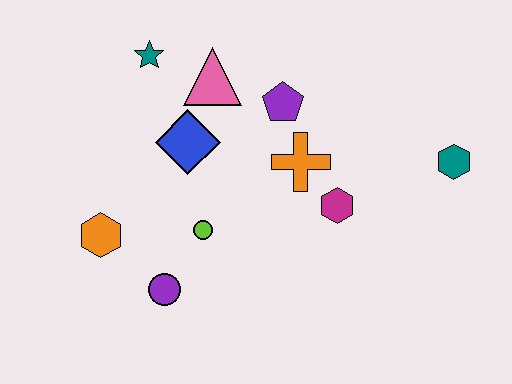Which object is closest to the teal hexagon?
The magenta hexagon is closest to the teal hexagon.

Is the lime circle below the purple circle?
No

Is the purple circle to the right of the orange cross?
No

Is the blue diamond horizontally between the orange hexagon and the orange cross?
Yes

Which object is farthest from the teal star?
The teal hexagon is farthest from the teal star.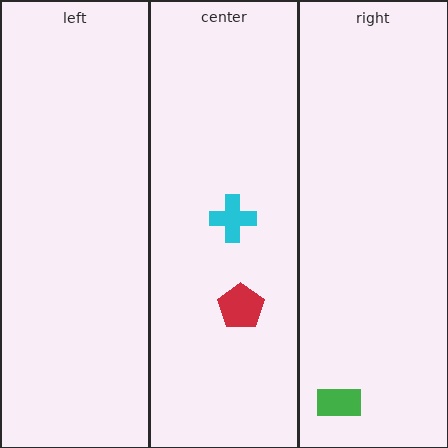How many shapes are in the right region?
1.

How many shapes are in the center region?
2.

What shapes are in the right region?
The green rectangle.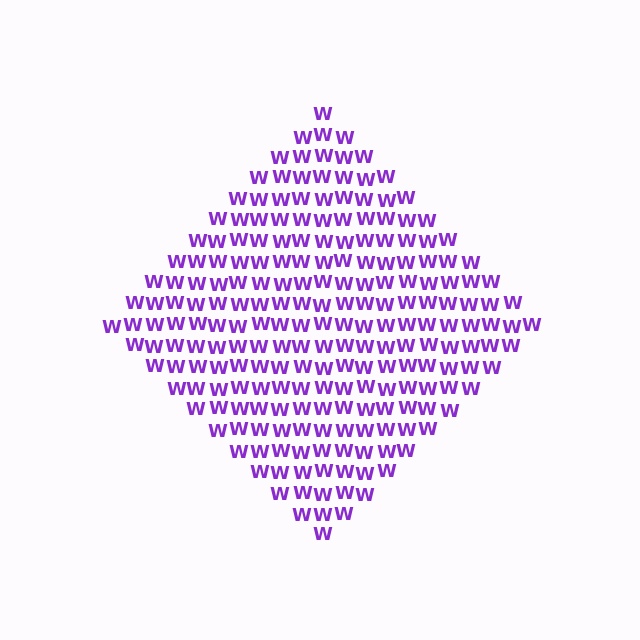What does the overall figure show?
The overall figure shows a diamond.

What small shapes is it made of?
It is made of small letter W's.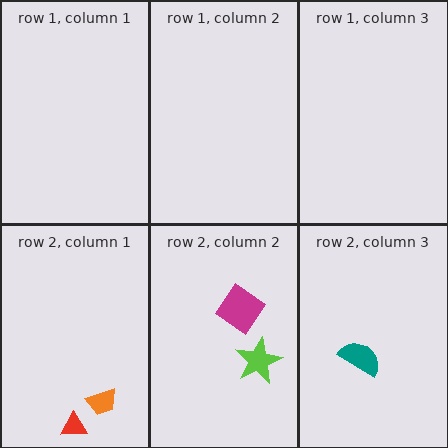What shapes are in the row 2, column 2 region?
The magenta diamond, the lime star.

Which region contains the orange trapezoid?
The row 2, column 1 region.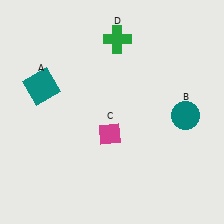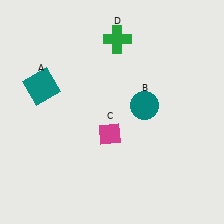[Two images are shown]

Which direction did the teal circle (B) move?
The teal circle (B) moved left.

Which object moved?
The teal circle (B) moved left.